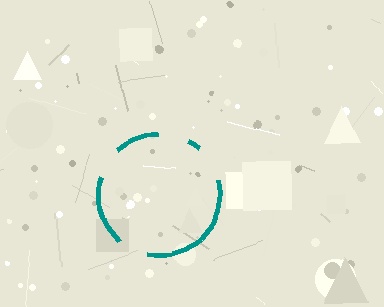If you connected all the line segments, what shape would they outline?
They would outline a circle.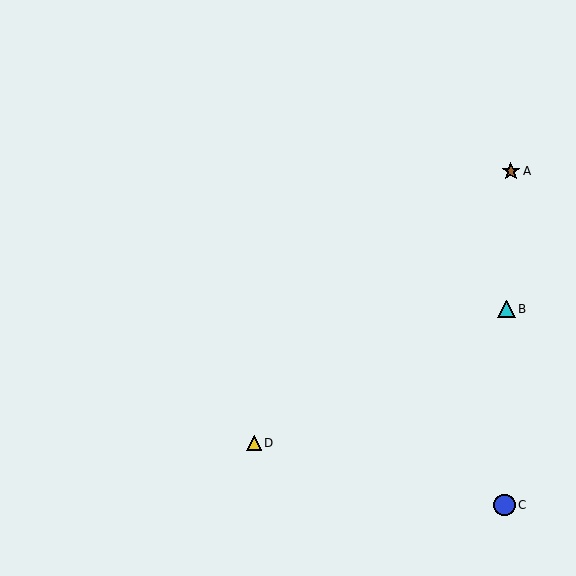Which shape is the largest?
The blue circle (labeled C) is the largest.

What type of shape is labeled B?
Shape B is a cyan triangle.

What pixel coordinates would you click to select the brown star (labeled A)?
Click at (511, 172) to select the brown star A.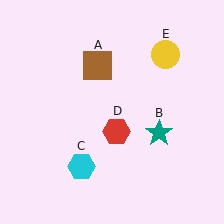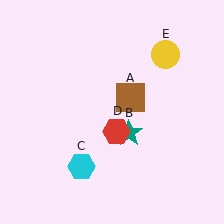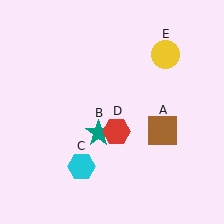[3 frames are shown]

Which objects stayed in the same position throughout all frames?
Cyan hexagon (object C) and red hexagon (object D) and yellow circle (object E) remained stationary.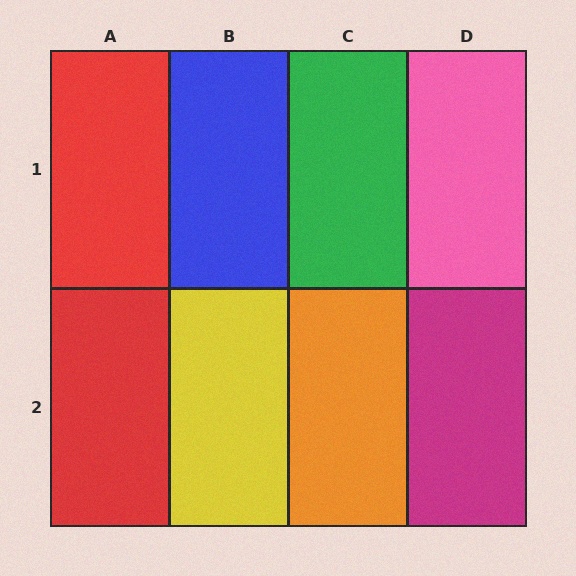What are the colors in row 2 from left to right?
Red, yellow, orange, magenta.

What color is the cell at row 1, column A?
Red.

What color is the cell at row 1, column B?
Blue.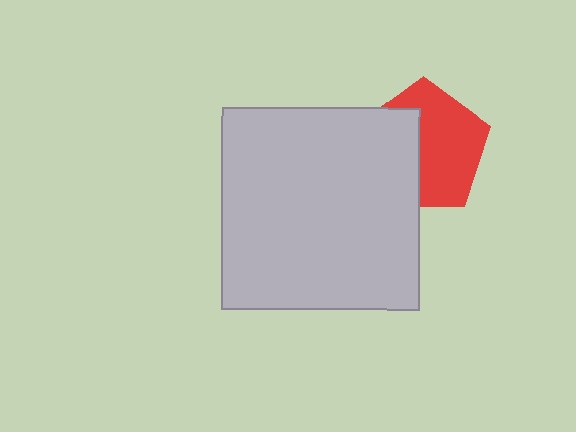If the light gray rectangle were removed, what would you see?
You would see the complete red pentagon.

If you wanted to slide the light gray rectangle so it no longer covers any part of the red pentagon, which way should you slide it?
Slide it left — that is the most direct way to separate the two shapes.